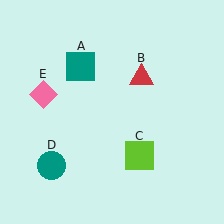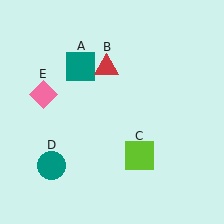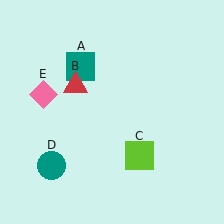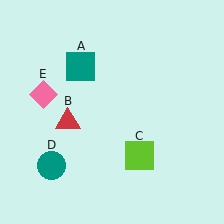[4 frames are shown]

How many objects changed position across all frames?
1 object changed position: red triangle (object B).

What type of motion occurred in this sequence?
The red triangle (object B) rotated counterclockwise around the center of the scene.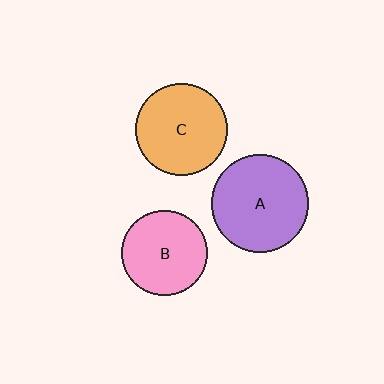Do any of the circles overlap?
No, none of the circles overlap.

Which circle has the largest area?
Circle A (purple).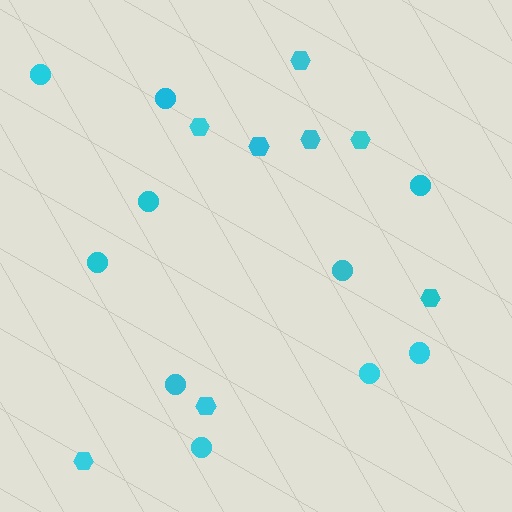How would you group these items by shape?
There are 2 groups: one group of circles (10) and one group of hexagons (8).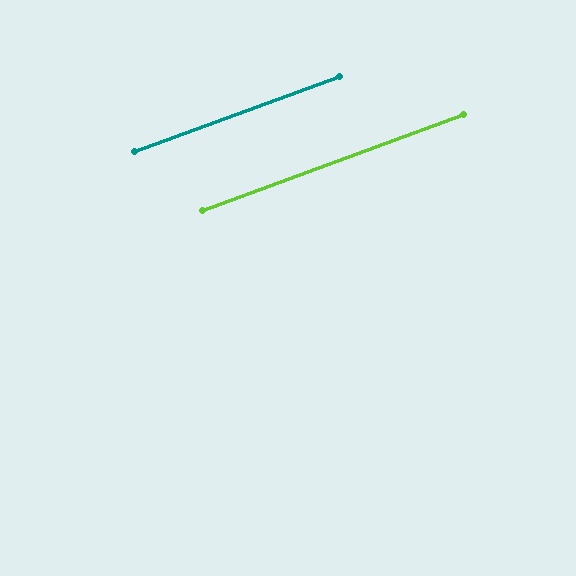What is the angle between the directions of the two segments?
Approximately 0 degrees.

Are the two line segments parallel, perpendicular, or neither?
Parallel — their directions differ by only 0.0°.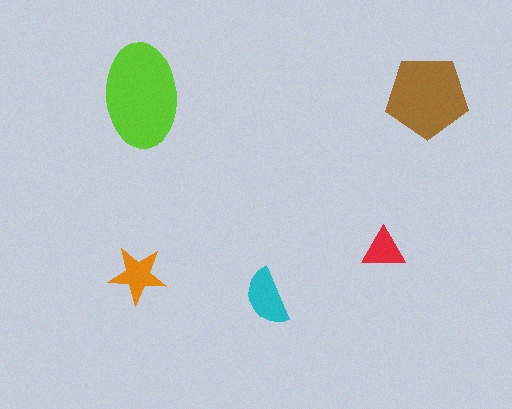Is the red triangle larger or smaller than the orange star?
Smaller.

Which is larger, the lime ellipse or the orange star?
The lime ellipse.